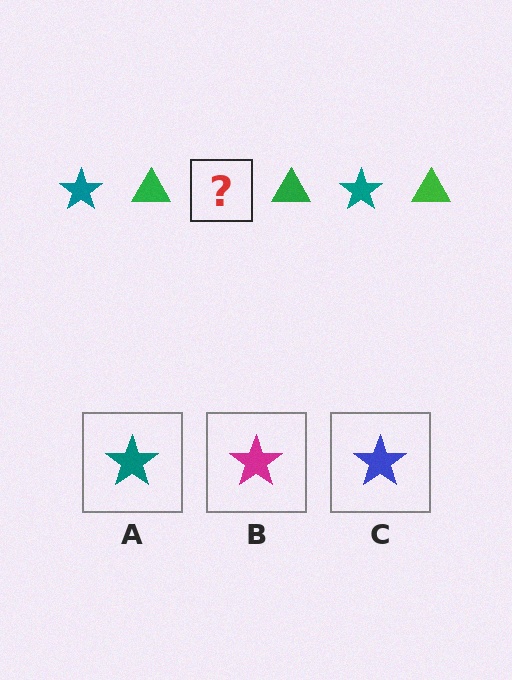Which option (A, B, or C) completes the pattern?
A.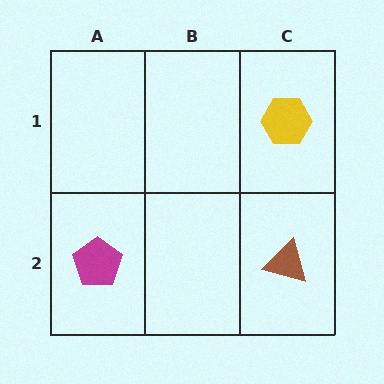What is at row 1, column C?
A yellow hexagon.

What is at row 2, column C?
A brown triangle.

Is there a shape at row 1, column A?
No, that cell is empty.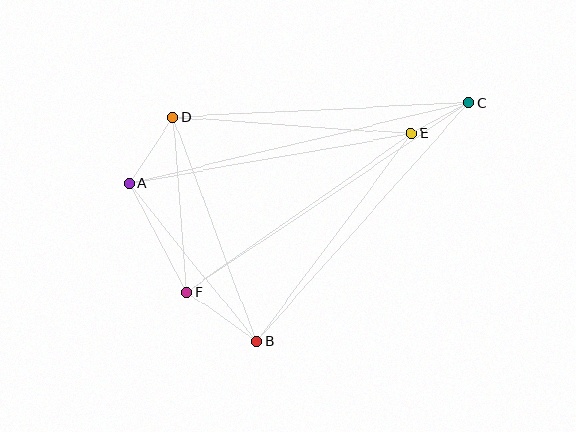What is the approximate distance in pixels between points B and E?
The distance between B and E is approximately 259 pixels.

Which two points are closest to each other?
Points C and E are closest to each other.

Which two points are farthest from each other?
Points A and C are farthest from each other.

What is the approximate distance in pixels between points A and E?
The distance between A and E is approximately 286 pixels.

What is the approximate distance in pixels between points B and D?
The distance between B and D is approximately 239 pixels.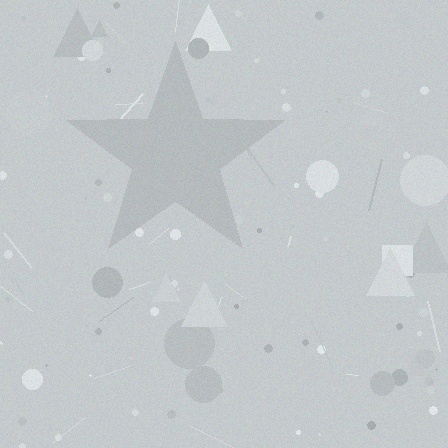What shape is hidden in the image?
A star is hidden in the image.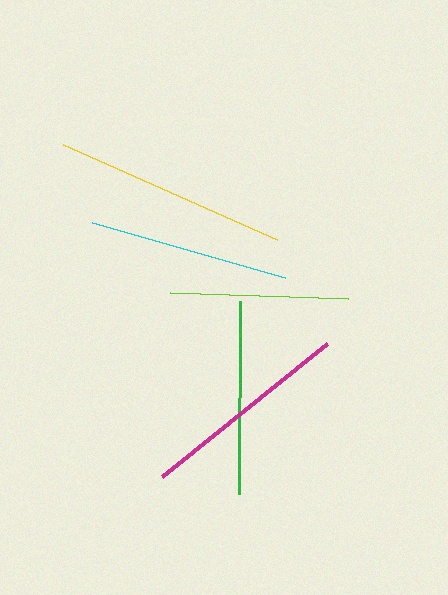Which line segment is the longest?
The yellow line is the longest at approximately 235 pixels.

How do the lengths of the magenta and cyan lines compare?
The magenta and cyan lines are approximately the same length.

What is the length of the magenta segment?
The magenta segment is approximately 211 pixels long.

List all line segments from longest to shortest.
From longest to shortest: yellow, magenta, cyan, green, lime.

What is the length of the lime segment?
The lime segment is approximately 178 pixels long.